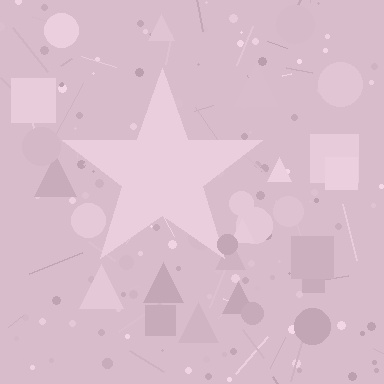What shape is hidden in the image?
A star is hidden in the image.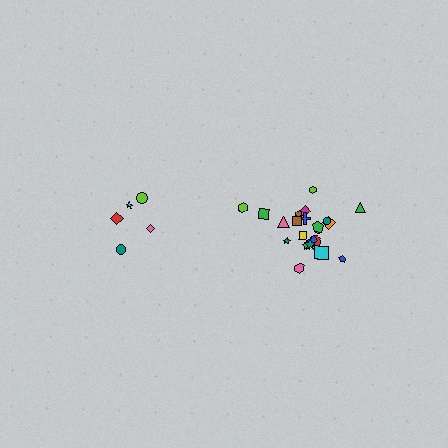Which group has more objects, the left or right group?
The right group.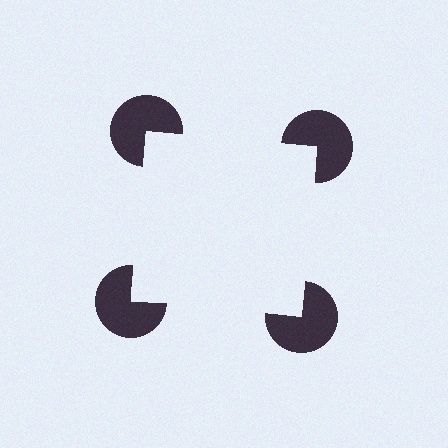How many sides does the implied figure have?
4 sides.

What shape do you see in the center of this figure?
An illusory square — its edges are inferred from the aligned wedge cuts in the pac-man discs, not physically drawn.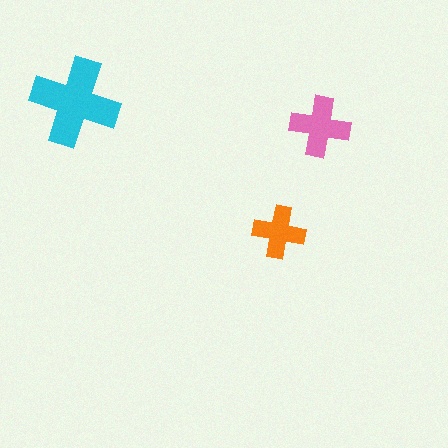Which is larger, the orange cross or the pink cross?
The pink one.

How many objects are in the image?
There are 3 objects in the image.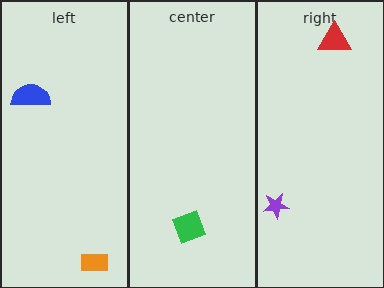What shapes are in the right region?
The red triangle, the purple star.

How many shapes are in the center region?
1.